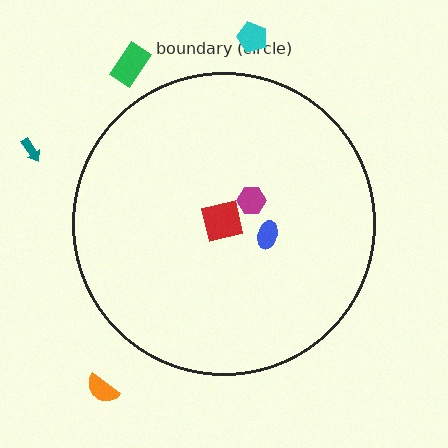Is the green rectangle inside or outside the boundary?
Outside.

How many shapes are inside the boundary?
3 inside, 4 outside.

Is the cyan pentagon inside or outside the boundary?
Outside.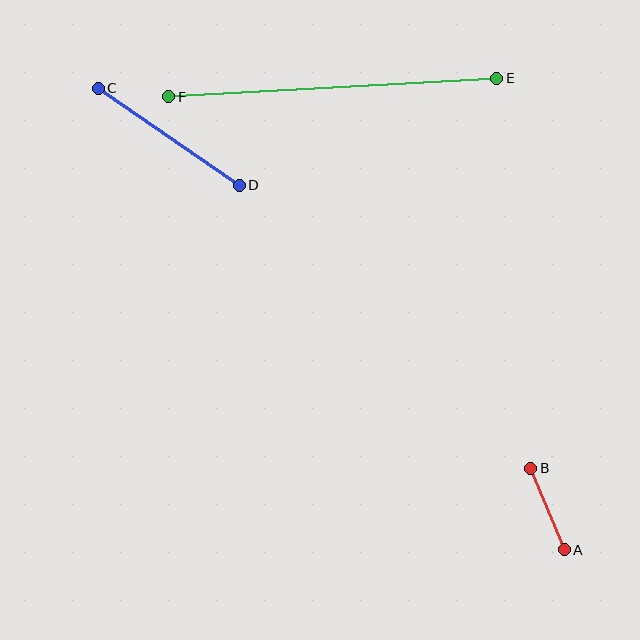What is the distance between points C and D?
The distance is approximately 171 pixels.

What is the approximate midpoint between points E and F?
The midpoint is at approximately (333, 87) pixels.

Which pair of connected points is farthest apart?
Points E and F are farthest apart.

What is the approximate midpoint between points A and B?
The midpoint is at approximately (548, 509) pixels.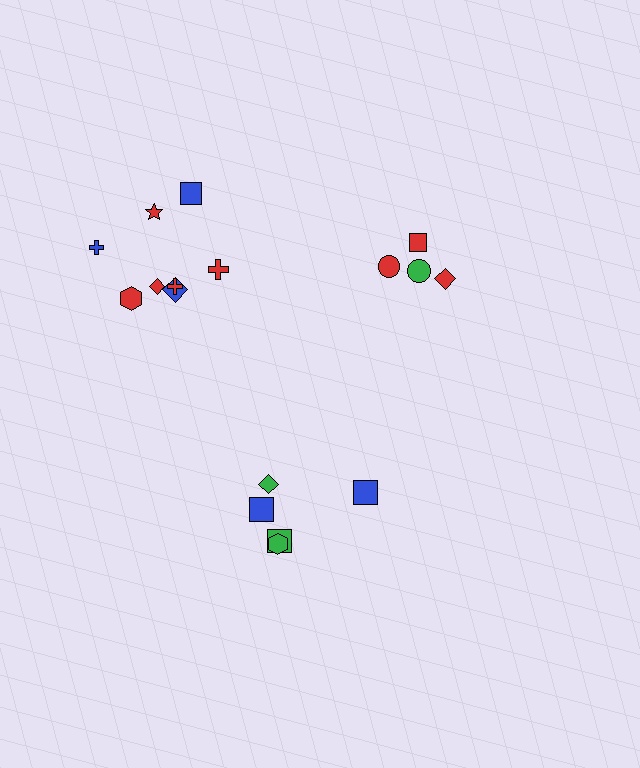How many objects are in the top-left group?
There are 8 objects.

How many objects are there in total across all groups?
There are 17 objects.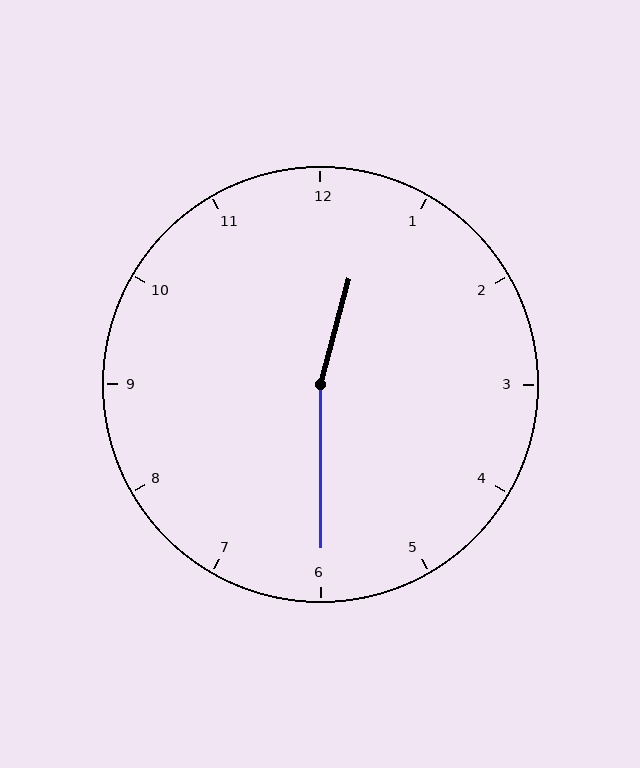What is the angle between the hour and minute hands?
Approximately 165 degrees.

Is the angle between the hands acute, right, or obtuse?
It is obtuse.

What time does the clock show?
12:30.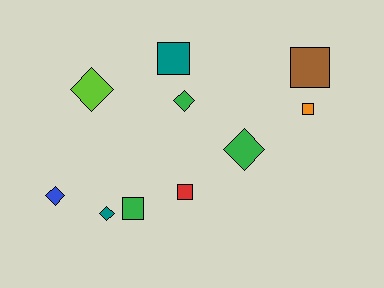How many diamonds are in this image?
There are 5 diamonds.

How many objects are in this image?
There are 10 objects.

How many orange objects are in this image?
There is 1 orange object.